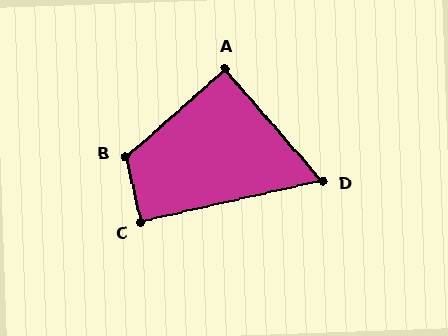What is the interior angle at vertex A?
Approximately 89 degrees (approximately right).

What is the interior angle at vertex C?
Approximately 91 degrees (approximately right).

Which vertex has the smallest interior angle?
D, at approximately 62 degrees.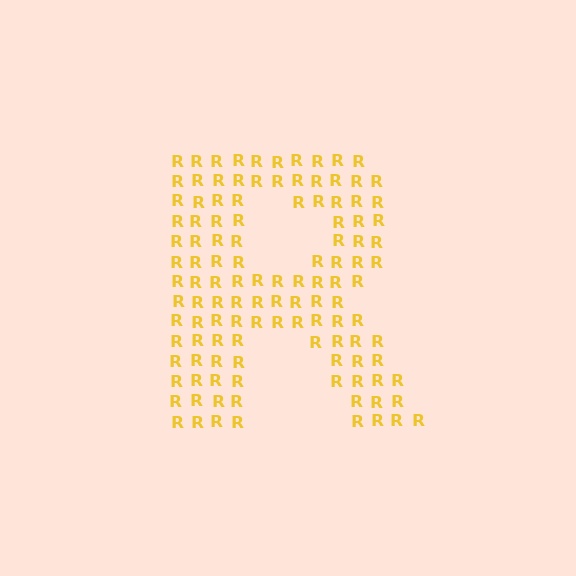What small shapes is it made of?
It is made of small letter R's.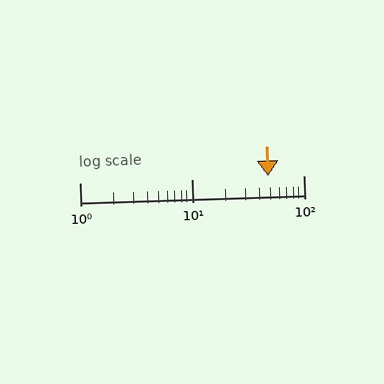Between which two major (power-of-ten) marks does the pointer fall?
The pointer is between 10 and 100.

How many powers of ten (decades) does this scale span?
The scale spans 2 decades, from 1 to 100.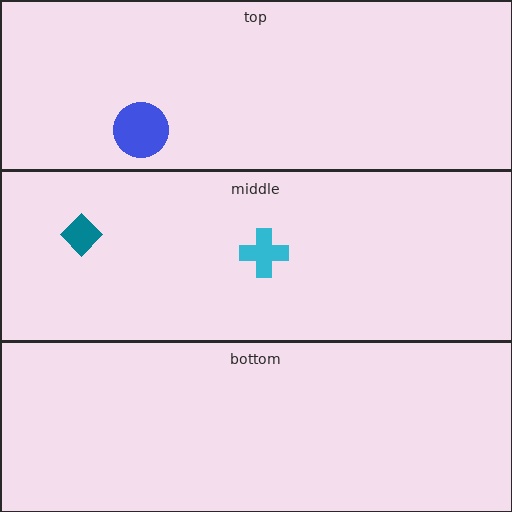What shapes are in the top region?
The blue circle.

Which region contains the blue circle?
The top region.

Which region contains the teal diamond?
The middle region.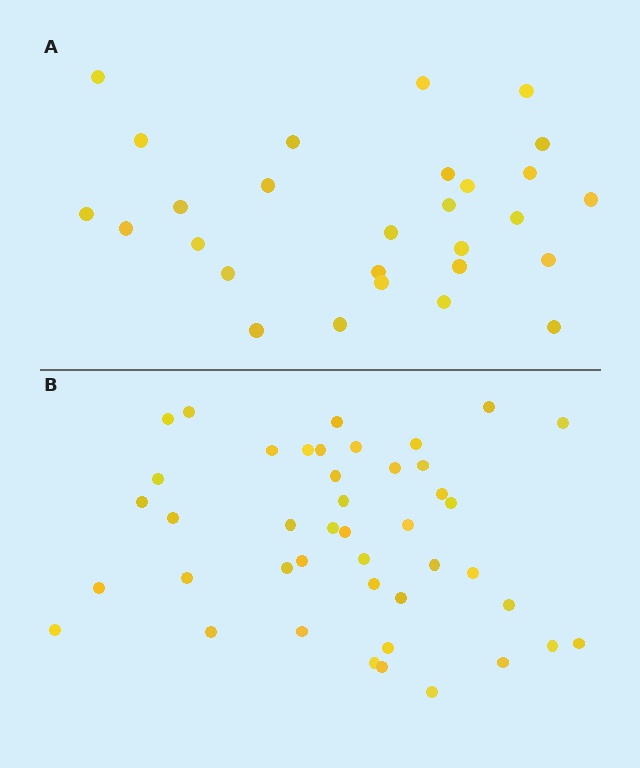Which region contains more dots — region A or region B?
Region B (the bottom region) has more dots.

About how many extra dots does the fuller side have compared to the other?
Region B has approximately 15 more dots than region A.